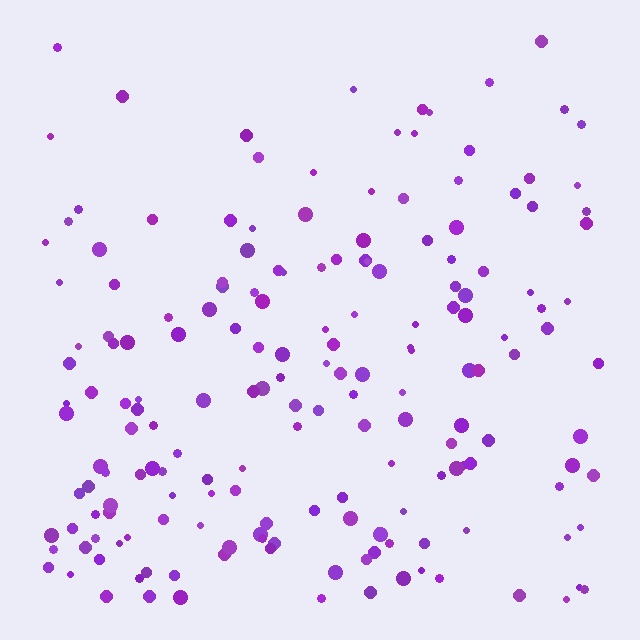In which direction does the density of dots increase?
From top to bottom, with the bottom side densest.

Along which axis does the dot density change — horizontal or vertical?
Vertical.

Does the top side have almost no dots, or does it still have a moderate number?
Still a moderate number, just noticeably fewer than the bottom.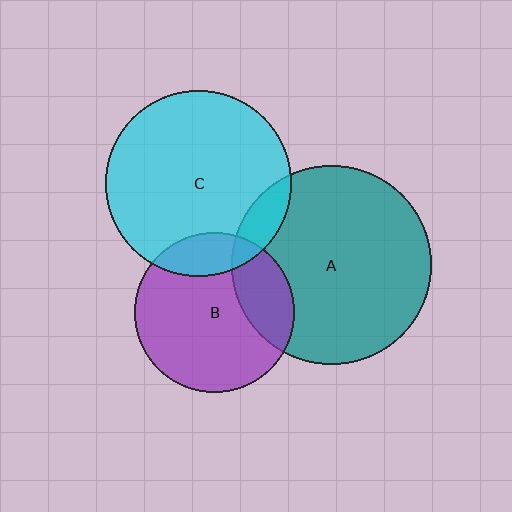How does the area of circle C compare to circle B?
Approximately 1.3 times.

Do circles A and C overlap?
Yes.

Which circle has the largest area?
Circle A (teal).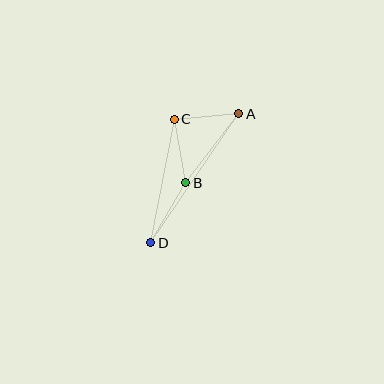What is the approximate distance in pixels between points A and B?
The distance between A and B is approximately 87 pixels.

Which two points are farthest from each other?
Points A and D are farthest from each other.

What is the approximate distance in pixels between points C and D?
The distance between C and D is approximately 126 pixels.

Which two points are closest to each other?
Points A and C are closest to each other.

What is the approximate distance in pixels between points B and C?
The distance between B and C is approximately 65 pixels.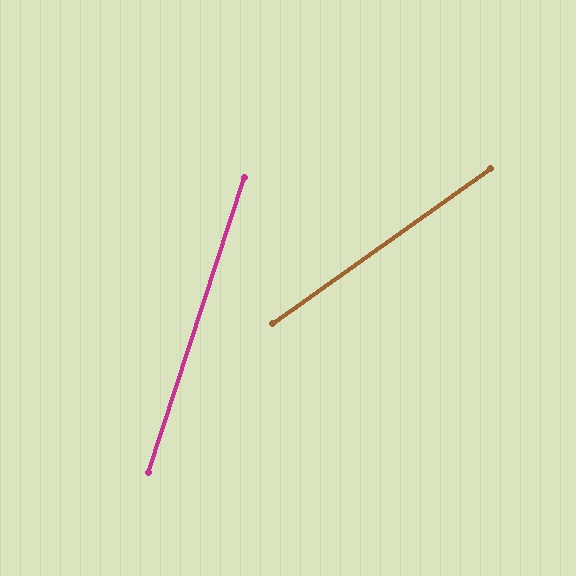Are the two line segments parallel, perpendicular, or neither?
Neither parallel nor perpendicular — they differ by about 37°.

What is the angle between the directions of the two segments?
Approximately 37 degrees.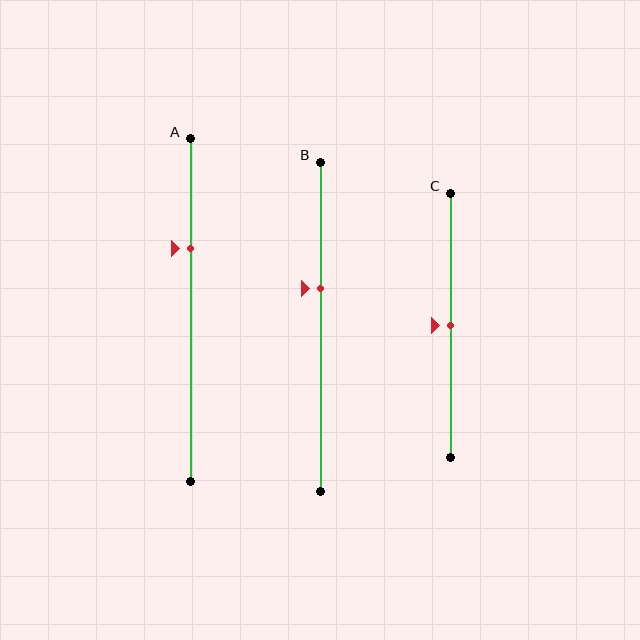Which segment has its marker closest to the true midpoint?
Segment C has its marker closest to the true midpoint.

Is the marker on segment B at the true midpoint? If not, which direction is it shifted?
No, the marker on segment B is shifted upward by about 12% of the segment length.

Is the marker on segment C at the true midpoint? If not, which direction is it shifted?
Yes, the marker on segment C is at the true midpoint.